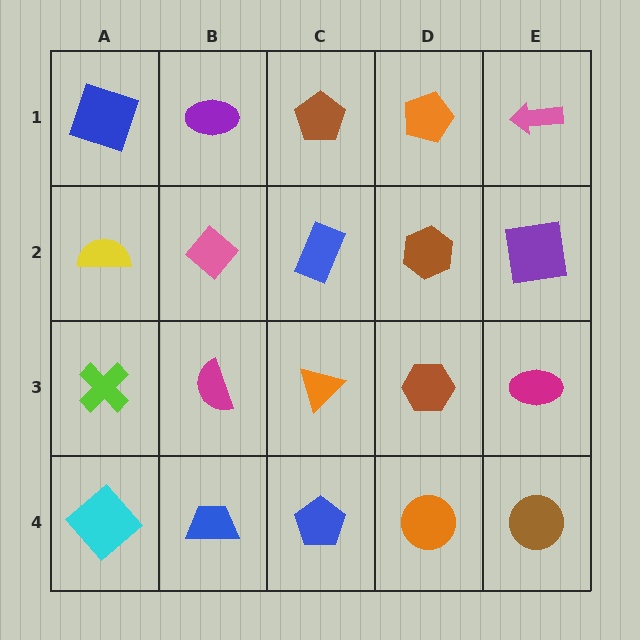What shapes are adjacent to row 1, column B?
A pink diamond (row 2, column B), a blue square (row 1, column A), a brown pentagon (row 1, column C).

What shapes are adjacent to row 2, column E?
A pink arrow (row 1, column E), a magenta ellipse (row 3, column E), a brown hexagon (row 2, column D).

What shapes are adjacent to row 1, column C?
A blue rectangle (row 2, column C), a purple ellipse (row 1, column B), an orange pentagon (row 1, column D).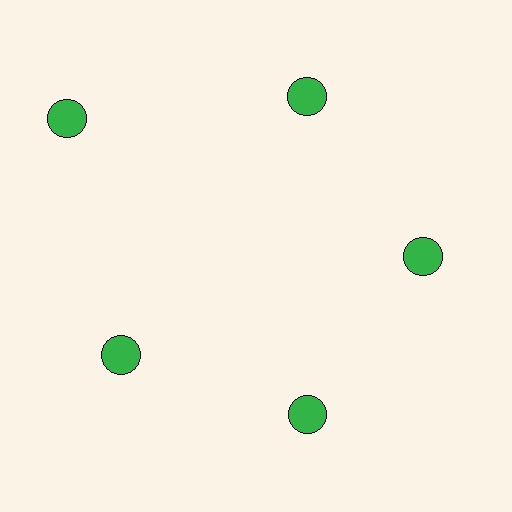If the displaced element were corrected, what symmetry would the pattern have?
It would have 5-fold rotational symmetry — the pattern would map onto itself every 72 degrees.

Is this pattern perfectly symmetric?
No. The 5 green circles are arranged in a ring, but one element near the 10 o'clock position is pushed outward from the center, breaking the 5-fold rotational symmetry.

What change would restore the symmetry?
The symmetry would be restored by moving it inward, back onto the ring so that all 5 circles sit at equal angles and equal distance from the center.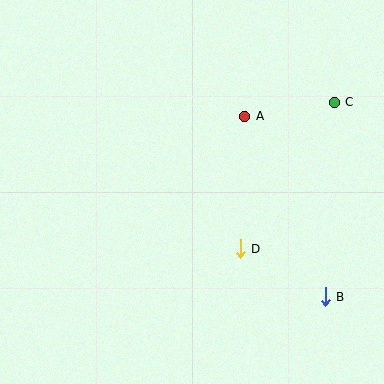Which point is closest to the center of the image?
Point D at (240, 249) is closest to the center.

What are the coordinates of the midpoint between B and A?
The midpoint between B and A is at (285, 207).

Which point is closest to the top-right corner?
Point C is closest to the top-right corner.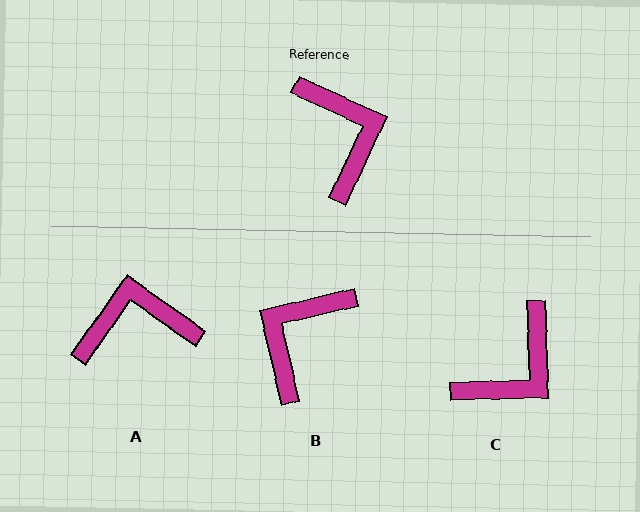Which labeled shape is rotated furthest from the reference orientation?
B, about 128 degrees away.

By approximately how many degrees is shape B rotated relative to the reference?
Approximately 128 degrees counter-clockwise.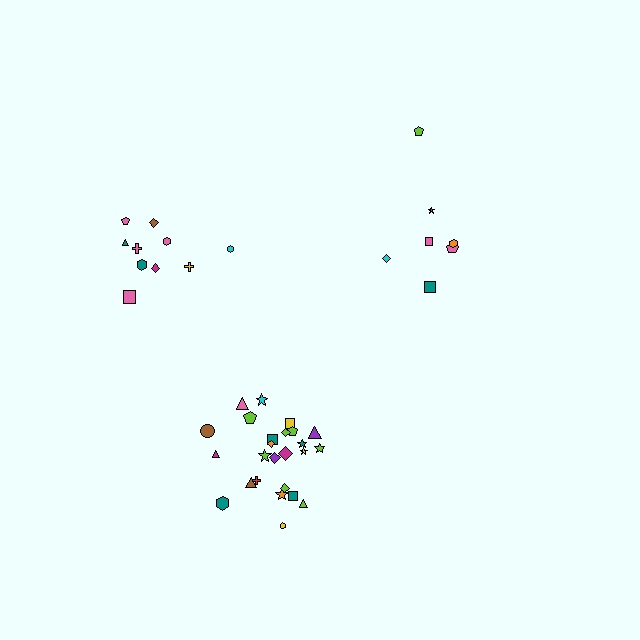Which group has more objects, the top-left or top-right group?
The top-left group.